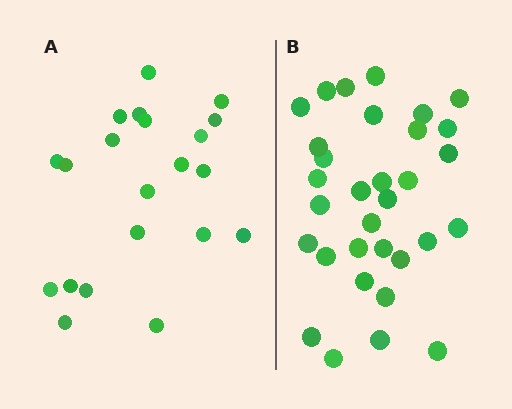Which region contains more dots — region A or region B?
Region B (the right region) has more dots.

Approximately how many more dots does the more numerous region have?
Region B has roughly 12 or so more dots than region A.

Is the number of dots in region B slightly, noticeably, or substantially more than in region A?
Region B has substantially more. The ratio is roughly 1.5 to 1.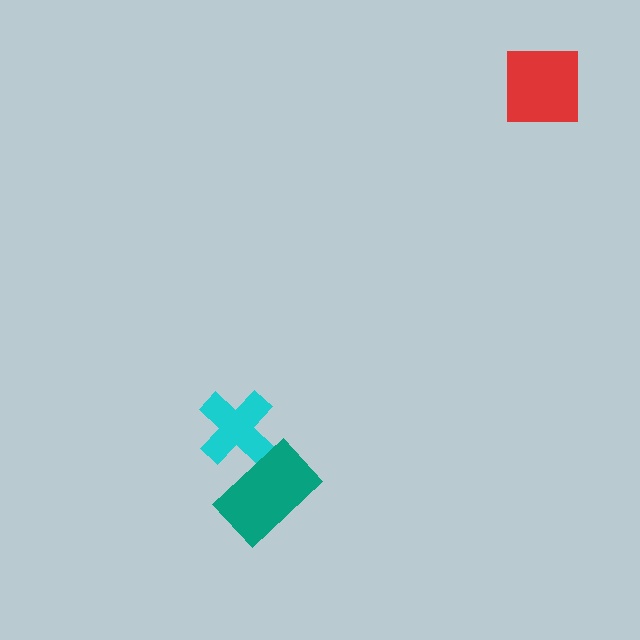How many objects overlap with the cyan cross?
1 object overlaps with the cyan cross.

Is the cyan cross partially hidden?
Yes, it is partially covered by another shape.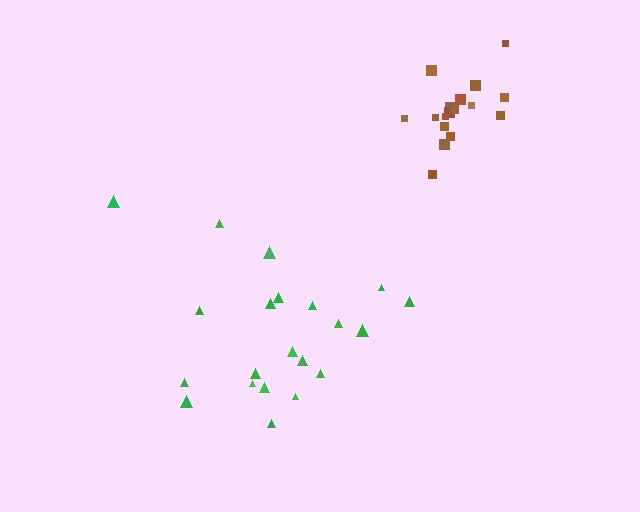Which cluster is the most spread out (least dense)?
Green.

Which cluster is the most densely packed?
Brown.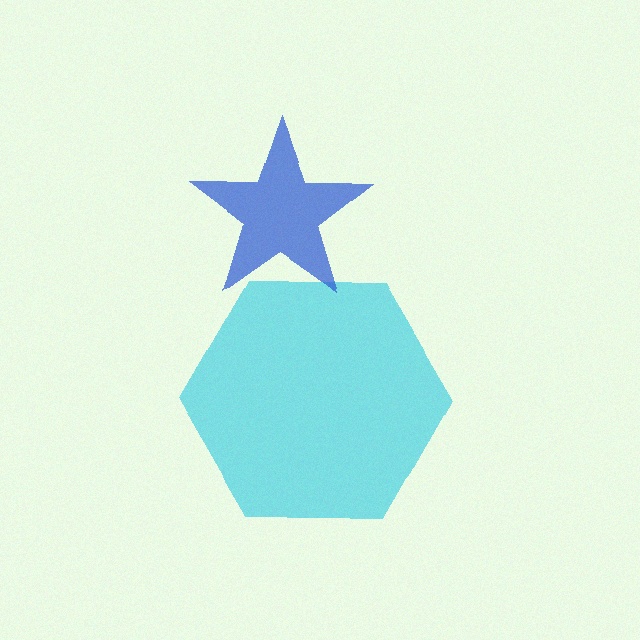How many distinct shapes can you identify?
There are 2 distinct shapes: a cyan hexagon, a blue star.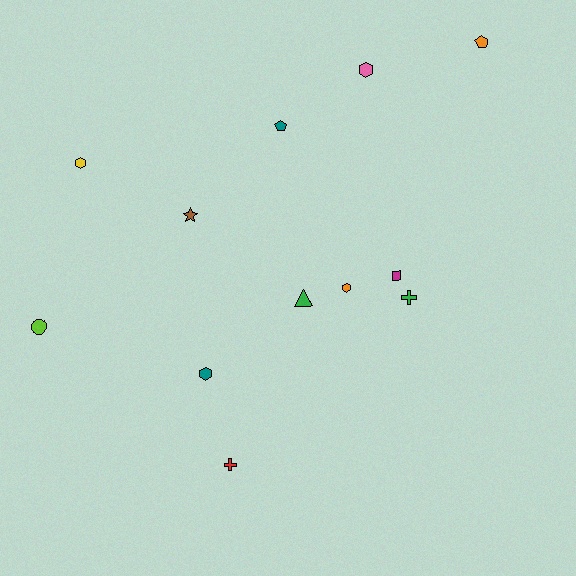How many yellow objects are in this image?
There is 1 yellow object.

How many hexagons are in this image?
There are 4 hexagons.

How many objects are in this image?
There are 12 objects.